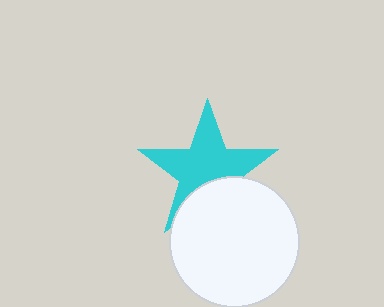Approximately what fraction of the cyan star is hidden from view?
Roughly 31% of the cyan star is hidden behind the white circle.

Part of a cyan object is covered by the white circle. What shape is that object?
It is a star.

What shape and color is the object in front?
The object in front is a white circle.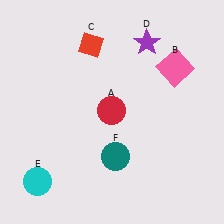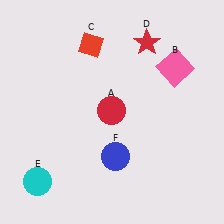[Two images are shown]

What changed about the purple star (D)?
In Image 1, D is purple. In Image 2, it changed to red.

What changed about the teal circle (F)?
In Image 1, F is teal. In Image 2, it changed to blue.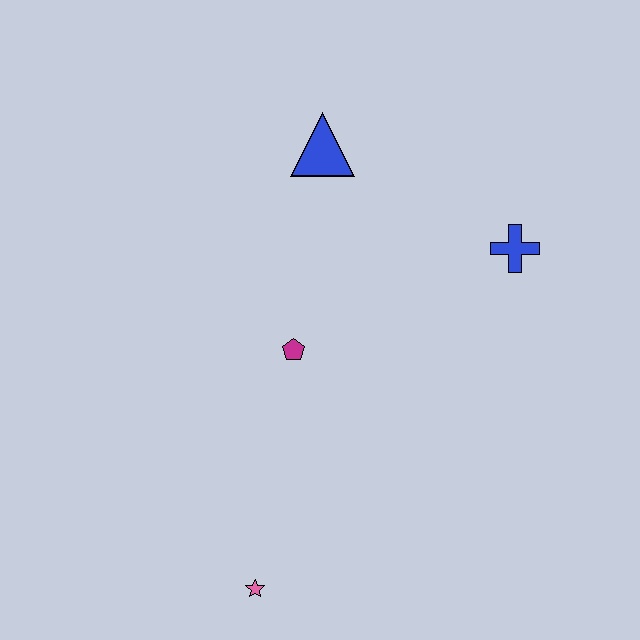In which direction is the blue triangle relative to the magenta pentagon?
The blue triangle is above the magenta pentagon.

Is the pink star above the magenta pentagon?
No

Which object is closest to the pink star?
The magenta pentagon is closest to the pink star.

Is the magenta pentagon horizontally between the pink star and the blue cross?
Yes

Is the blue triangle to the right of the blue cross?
No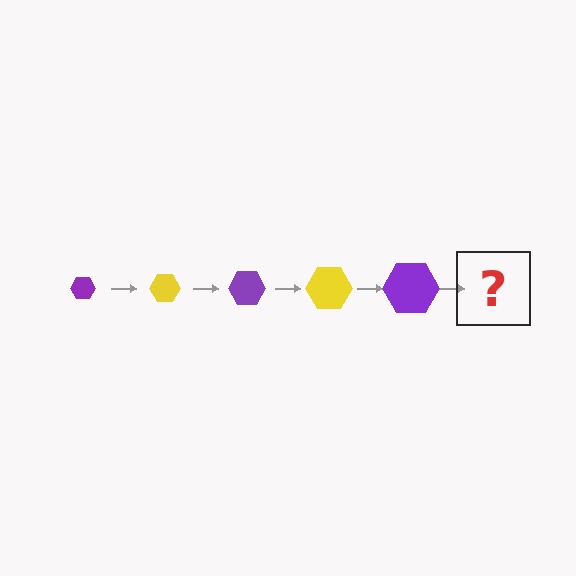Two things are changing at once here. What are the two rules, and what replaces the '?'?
The two rules are that the hexagon grows larger each step and the color cycles through purple and yellow. The '?' should be a yellow hexagon, larger than the previous one.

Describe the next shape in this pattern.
It should be a yellow hexagon, larger than the previous one.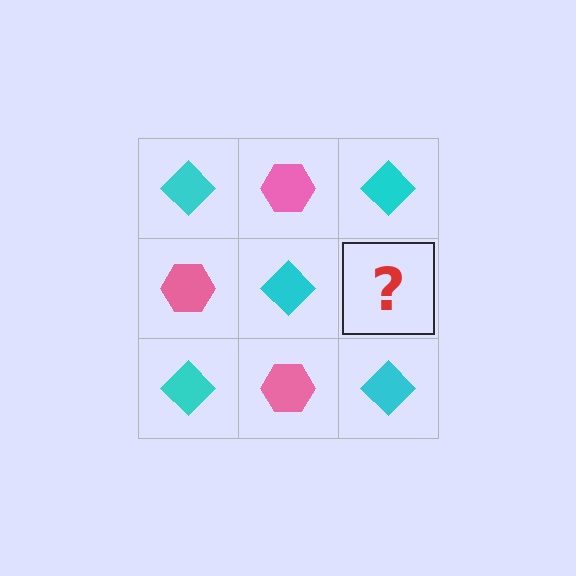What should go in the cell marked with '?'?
The missing cell should contain a pink hexagon.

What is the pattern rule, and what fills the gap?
The rule is that it alternates cyan diamond and pink hexagon in a checkerboard pattern. The gap should be filled with a pink hexagon.